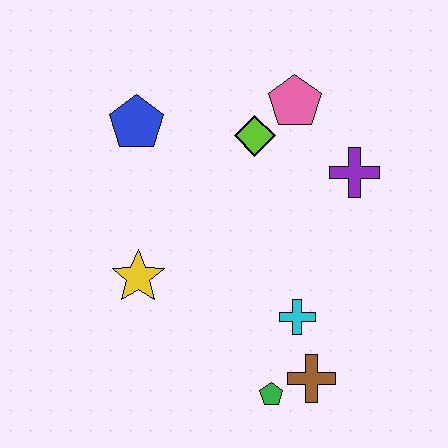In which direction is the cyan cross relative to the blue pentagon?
The cyan cross is below the blue pentagon.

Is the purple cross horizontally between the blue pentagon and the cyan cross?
No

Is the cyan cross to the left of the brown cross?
Yes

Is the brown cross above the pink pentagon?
No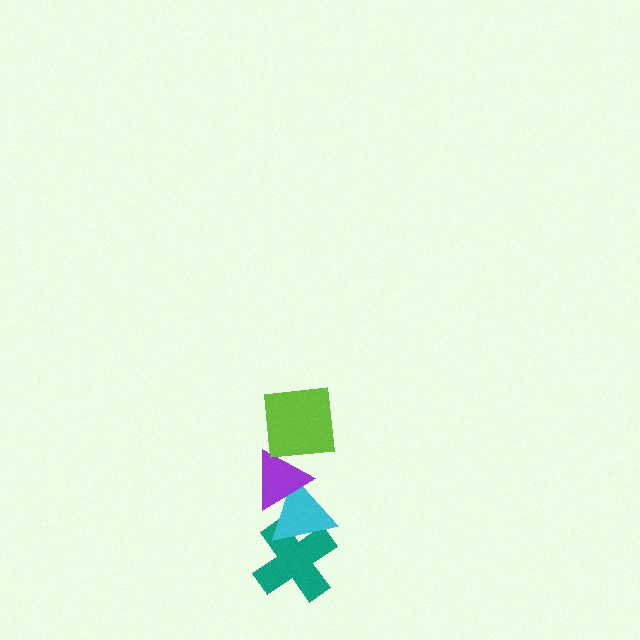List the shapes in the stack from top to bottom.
From top to bottom: the lime square, the purple triangle, the cyan triangle, the teal cross.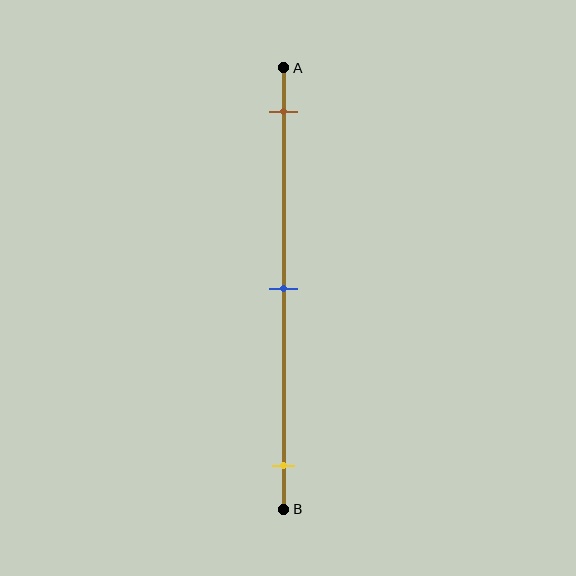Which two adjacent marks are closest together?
The brown and blue marks are the closest adjacent pair.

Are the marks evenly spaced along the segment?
Yes, the marks are approximately evenly spaced.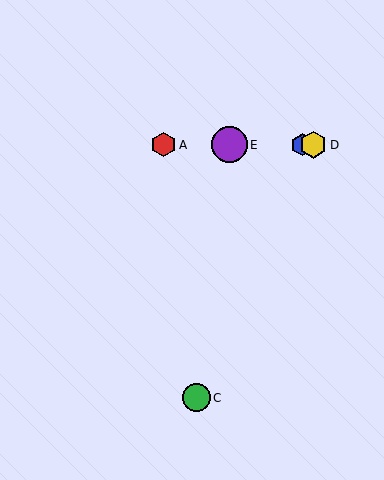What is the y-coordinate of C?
Object C is at y≈398.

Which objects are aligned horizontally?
Objects A, B, D, E are aligned horizontally.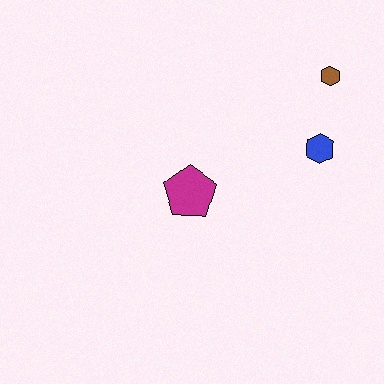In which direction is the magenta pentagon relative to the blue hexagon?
The magenta pentagon is to the left of the blue hexagon.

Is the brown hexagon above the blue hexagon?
Yes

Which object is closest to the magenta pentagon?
The blue hexagon is closest to the magenta pentagon.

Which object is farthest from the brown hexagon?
The magenta pentagon is farthest from the brown hexagon.